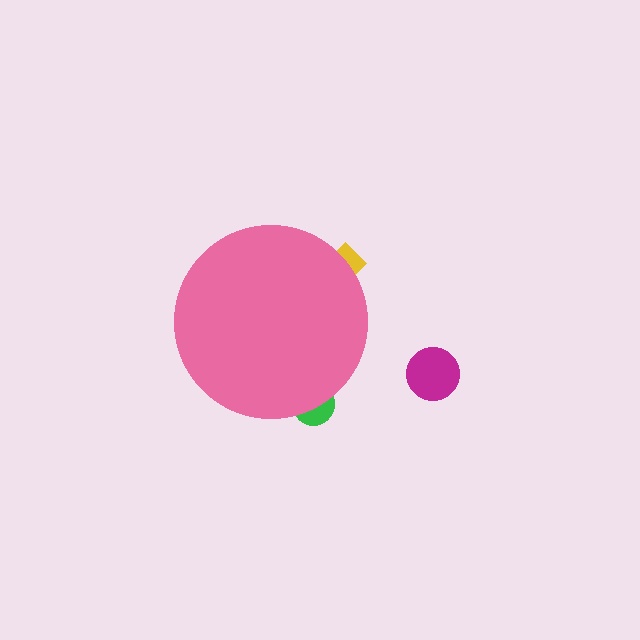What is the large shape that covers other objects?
A pink circle.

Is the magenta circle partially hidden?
No, the magenta circle is fully visible.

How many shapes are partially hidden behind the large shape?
2 shapes are partially hidden.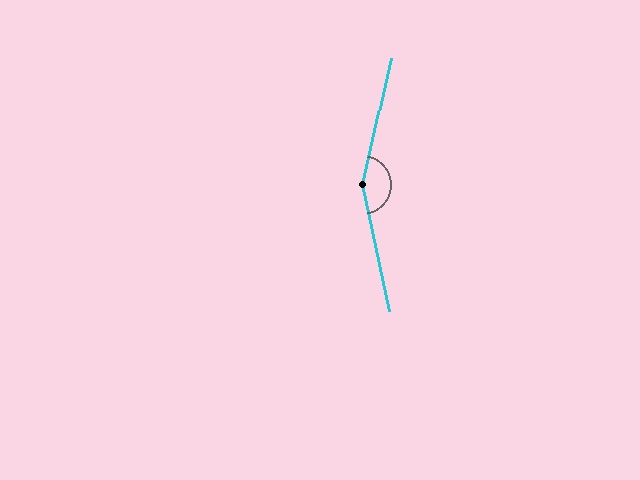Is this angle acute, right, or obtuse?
It is obtuse.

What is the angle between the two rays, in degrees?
Approximately 155 degrees.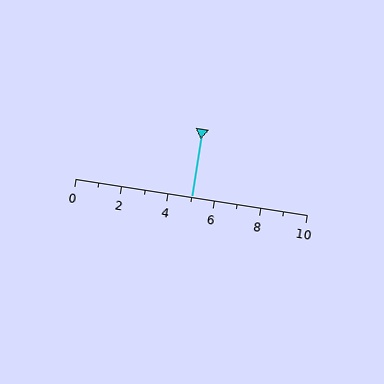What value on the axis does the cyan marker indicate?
The marker indicates approximately 5.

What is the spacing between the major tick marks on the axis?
The major ticks are spaced 2 apart.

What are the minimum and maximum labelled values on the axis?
The axis runs from 0 to 10.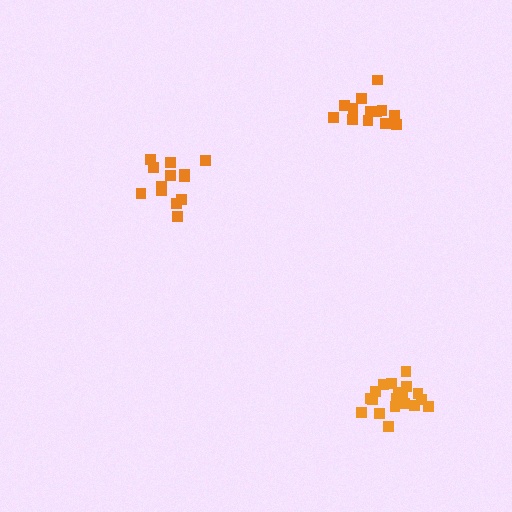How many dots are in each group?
Group 1: 13 dots, Group 2: 14 dots, Group 3: 19 dots (46 total).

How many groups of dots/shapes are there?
There are 3 groups.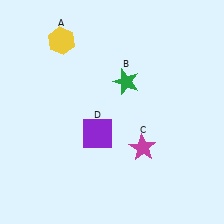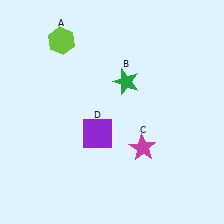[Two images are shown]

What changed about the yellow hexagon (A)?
In Image 1, A is yellow. In Image 2, it changed to lime.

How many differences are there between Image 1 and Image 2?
There is 1 difference between the two images.